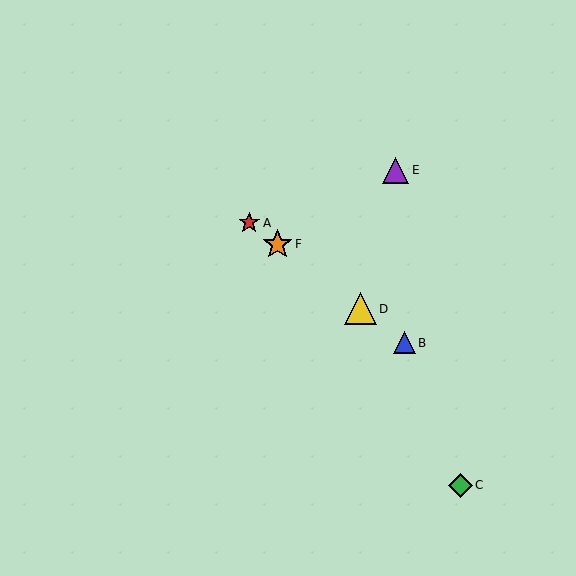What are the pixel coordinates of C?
Object C is at (460, 485).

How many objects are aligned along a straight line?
4 objects (A, B, D, F) are aligned along a straight line.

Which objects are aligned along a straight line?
Objects A, B, D, F are aligned along a straight line.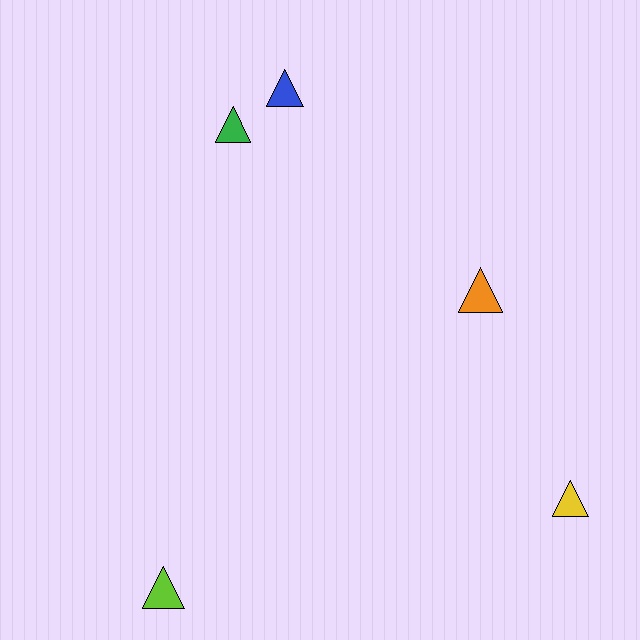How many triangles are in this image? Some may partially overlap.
There are 5 triangles.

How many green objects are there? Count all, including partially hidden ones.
There is 1 green object.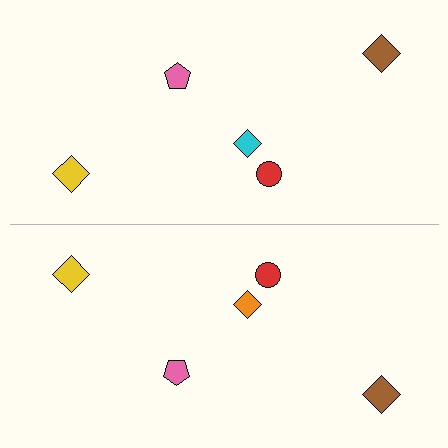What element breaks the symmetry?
The orange diamond on the bottom side breaks the symmetry — its mirror counterpart is cyan.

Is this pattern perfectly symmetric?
No, the pattern is not perfectly symmetric. The orange diamond on the bottom side breaks the symmetry — its mirror counterpart is cyan.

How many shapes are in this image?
There are 10 shapes in this image.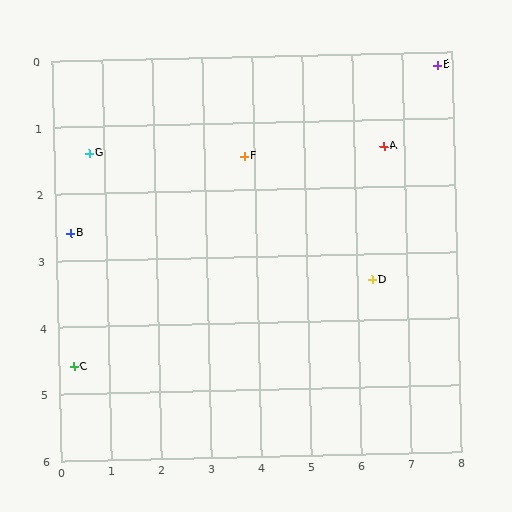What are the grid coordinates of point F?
Point F is at approximately (3.8, 1.5).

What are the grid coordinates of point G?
Point G is at approximately (0.7, 1.4).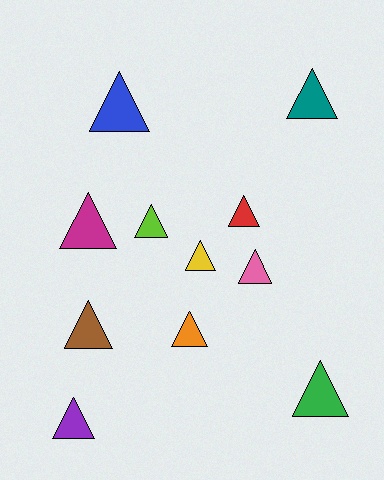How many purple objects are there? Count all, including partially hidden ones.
There is 1 purple object.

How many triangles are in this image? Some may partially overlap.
There are 11 triangles.